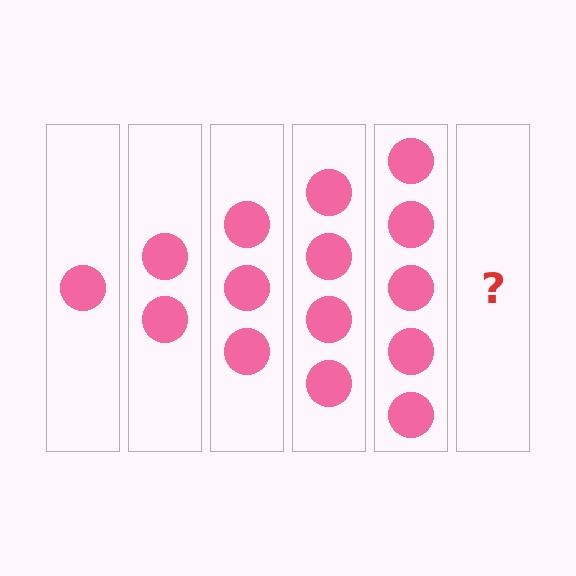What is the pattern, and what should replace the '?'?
The pattern is that each step adds one more circle. The '?' should be 6 circles.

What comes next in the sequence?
The next element should be 6 circles.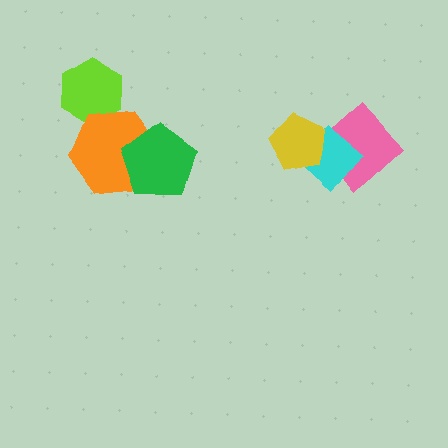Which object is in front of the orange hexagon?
The green pentagon is in front of the orange hexagon.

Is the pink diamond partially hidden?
Yes, it is partially covered by another shape.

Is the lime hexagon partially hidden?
Yes, it is partially covered by another shape.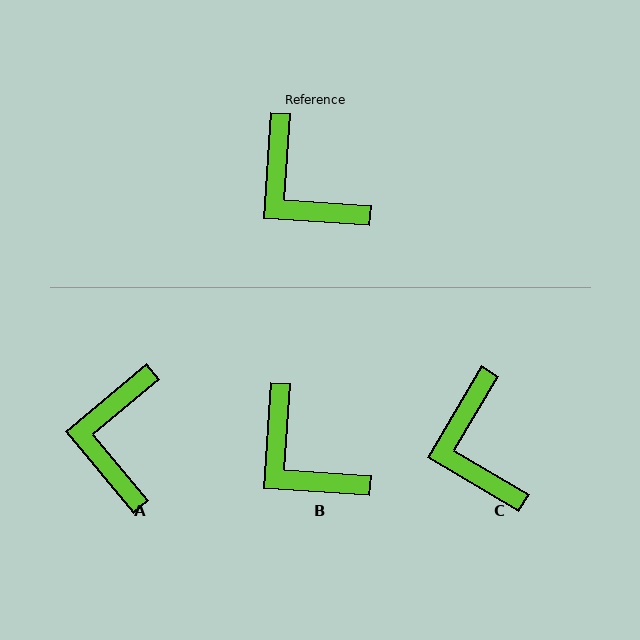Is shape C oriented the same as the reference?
No, it is off by about 27 degrees.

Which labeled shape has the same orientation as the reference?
B.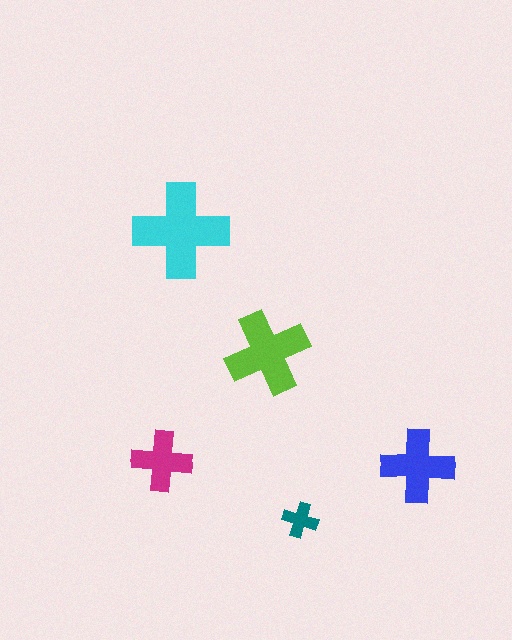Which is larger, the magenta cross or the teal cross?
The magenta one.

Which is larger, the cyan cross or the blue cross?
The cyan one.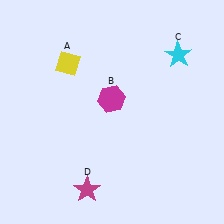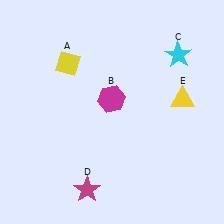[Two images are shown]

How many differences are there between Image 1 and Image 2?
There is 1 difference between the two images.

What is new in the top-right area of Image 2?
A yellow triangle (E) was added in the top-right area of Image 2.